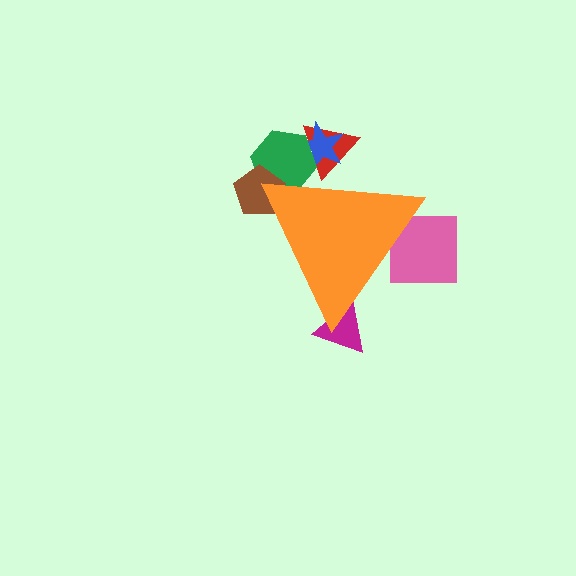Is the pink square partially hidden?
Yes, the pink square is partially hidden behind the orange triangle.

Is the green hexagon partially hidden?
Yes, the green hexagon is partially hidden behind the orange triangle.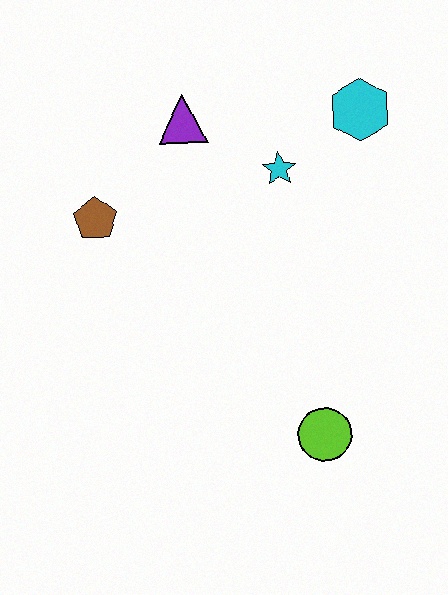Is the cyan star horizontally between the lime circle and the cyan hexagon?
No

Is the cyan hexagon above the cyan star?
Yes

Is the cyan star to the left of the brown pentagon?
No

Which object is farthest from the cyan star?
The lime circle is farthest from the cyan star.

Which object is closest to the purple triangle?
The cyan star is closest to the purple triangle.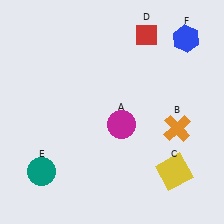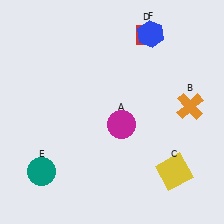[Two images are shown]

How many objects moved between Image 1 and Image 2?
2 objects moved between the two images.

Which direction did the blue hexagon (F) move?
The blue hexagon (F) moved left.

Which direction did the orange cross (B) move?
The orange cross (B) moved up.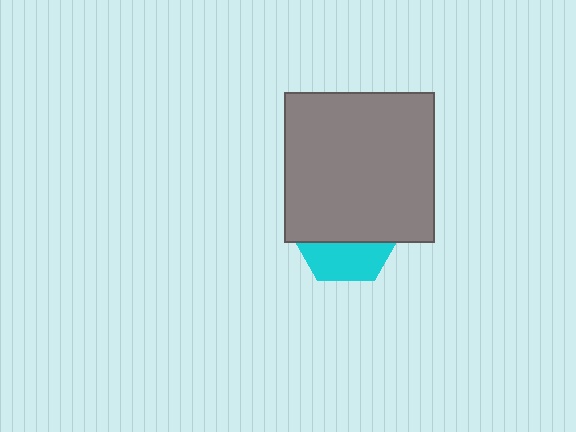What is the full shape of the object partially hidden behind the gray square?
The partially hidden object is a cyan hexagon.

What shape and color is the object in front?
The object in front is a gray square.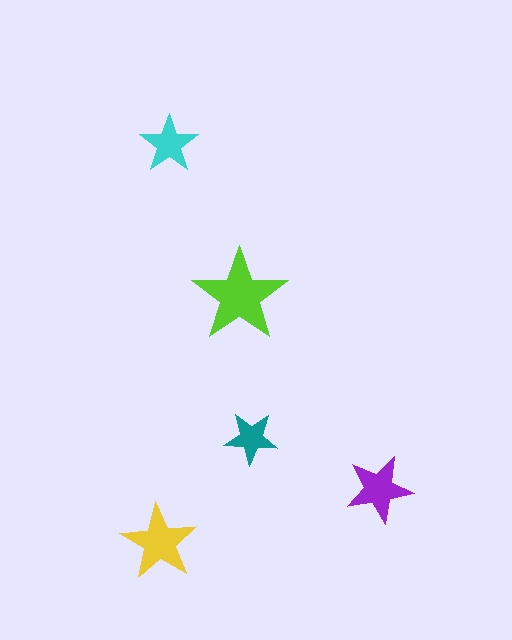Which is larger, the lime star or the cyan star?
The lime one.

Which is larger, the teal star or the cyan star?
The cyan one.